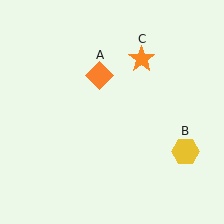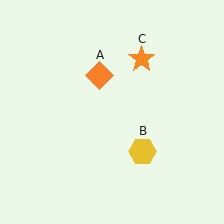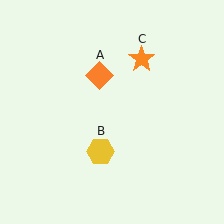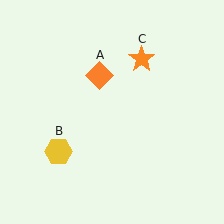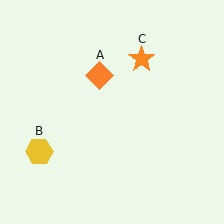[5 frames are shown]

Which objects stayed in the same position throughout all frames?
Orange diamond (object A) and orange star (object C) remained stationary.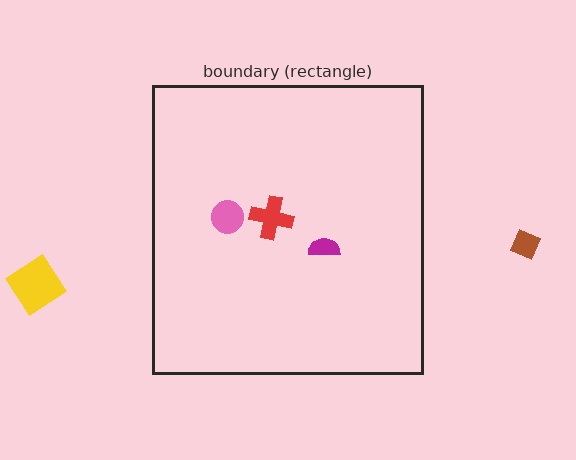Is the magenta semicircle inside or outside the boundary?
Inside.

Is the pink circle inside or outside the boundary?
Inside.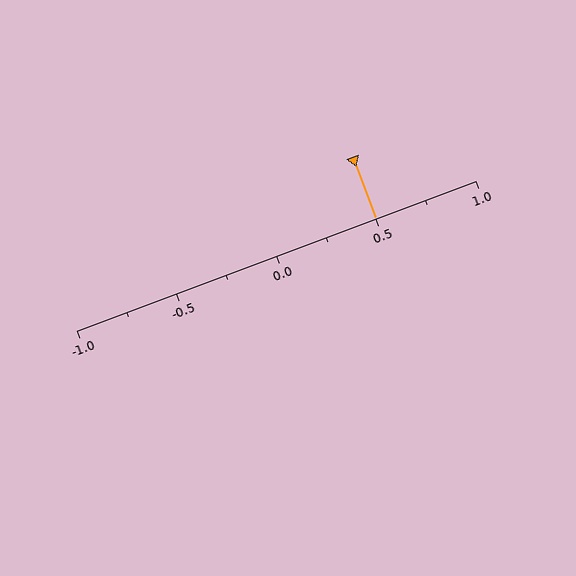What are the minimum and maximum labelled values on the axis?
The axis runs from -1.0 to 1.0.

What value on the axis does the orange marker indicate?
The marker indicates approximately 0.5.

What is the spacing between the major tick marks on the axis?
The major ticks are spaced 0.5 apart.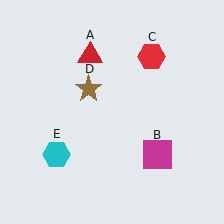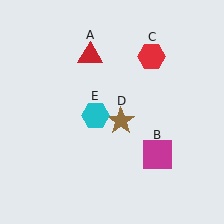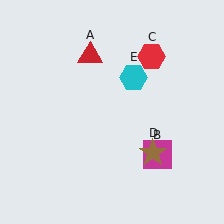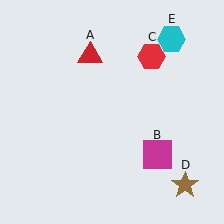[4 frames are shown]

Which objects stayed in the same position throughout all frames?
Red triangle (object A) and magenta square (object B) and red hexagon (object C) remained stationary.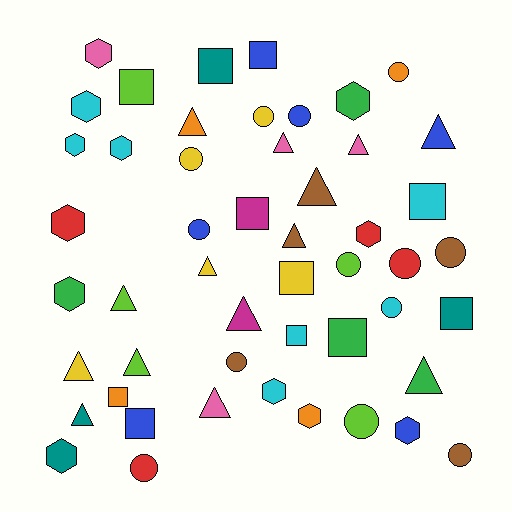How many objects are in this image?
There are 50 objects.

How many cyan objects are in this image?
There are 7 cyan objects.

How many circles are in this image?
There are 13 circles.